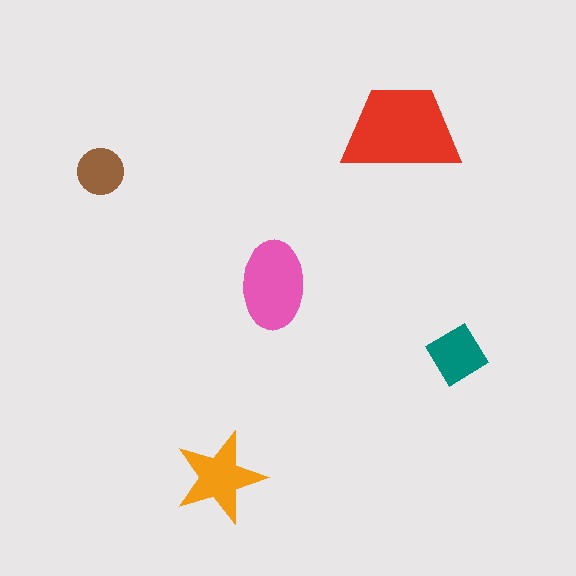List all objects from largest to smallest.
The red trapezoid, the pink ellipse, the orange star, the teal diamond, the brown circle.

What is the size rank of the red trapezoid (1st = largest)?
1st.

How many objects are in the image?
There are 5 objects in the image.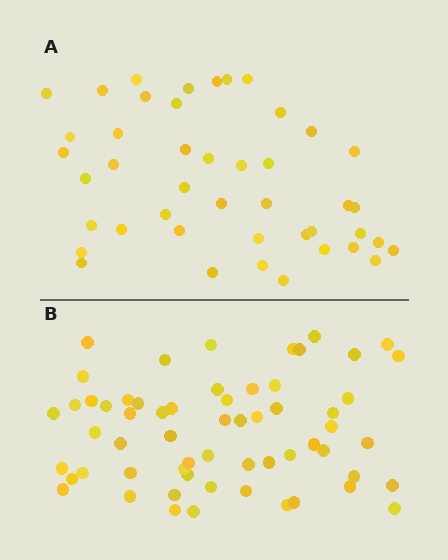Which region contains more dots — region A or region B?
Region B (the bottom region) has more dots.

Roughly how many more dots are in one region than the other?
Region B has approximately 15 more dots than region A.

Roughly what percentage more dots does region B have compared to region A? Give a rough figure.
About 35% more.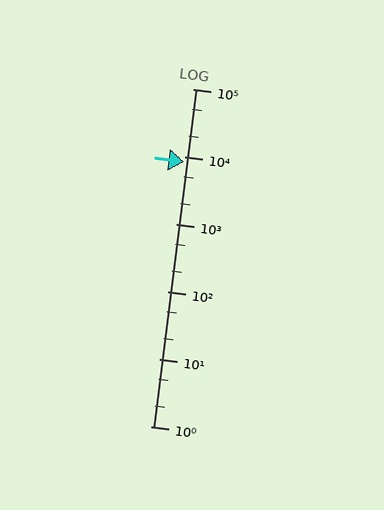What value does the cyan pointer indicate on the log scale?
The pointer indicates approximately 8200.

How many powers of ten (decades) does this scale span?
The scale spans 5 decades, from 1 to 100000.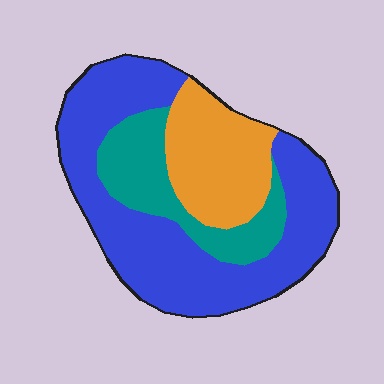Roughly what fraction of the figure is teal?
Teal covers 21% of the figure.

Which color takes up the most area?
Blue, at roughly 55%.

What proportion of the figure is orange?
Orange covers 23% of the figure.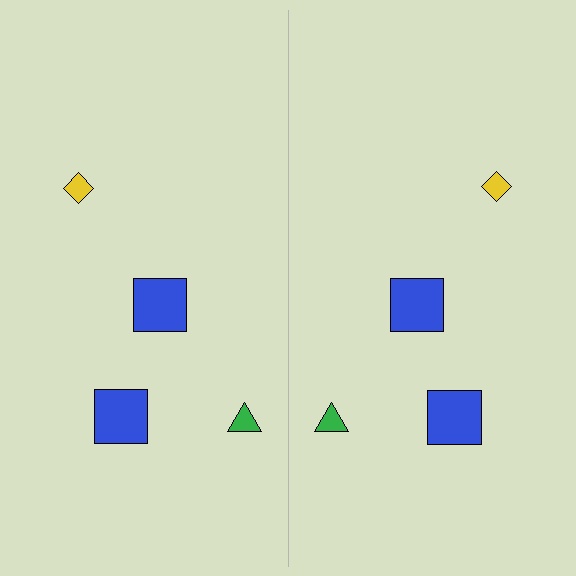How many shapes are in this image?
There are 8 shapes in this image.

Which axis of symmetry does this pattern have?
The pattern has a vertical axis of symmetry running through the center of the image.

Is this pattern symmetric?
Yes, this pattern has bilateral (reflection) symmetry.